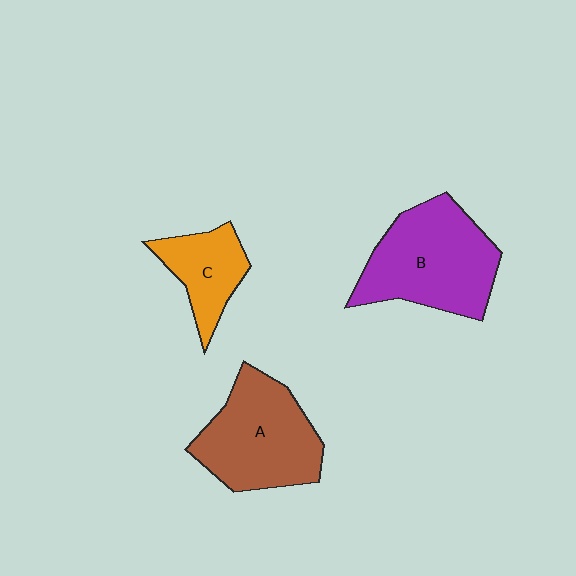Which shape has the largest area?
Shape B (purple).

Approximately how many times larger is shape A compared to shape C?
Approximately 1.8 times.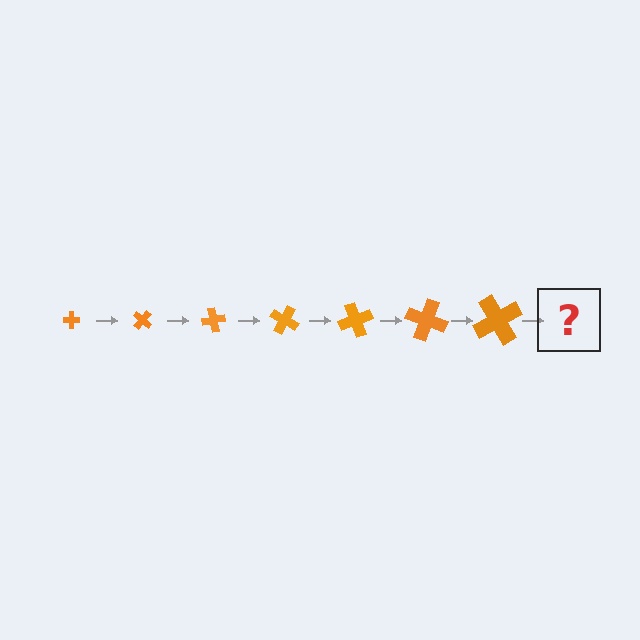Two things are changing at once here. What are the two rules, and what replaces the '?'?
The two rules are that the cross grows larger each step and it rotates 40 degrees each step. The '?' should be a cross, larger than the previous one and rotated 280 degrees from the start.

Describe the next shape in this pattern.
It should be a cross, larger than the previous one and rotated 280 degrees from the start.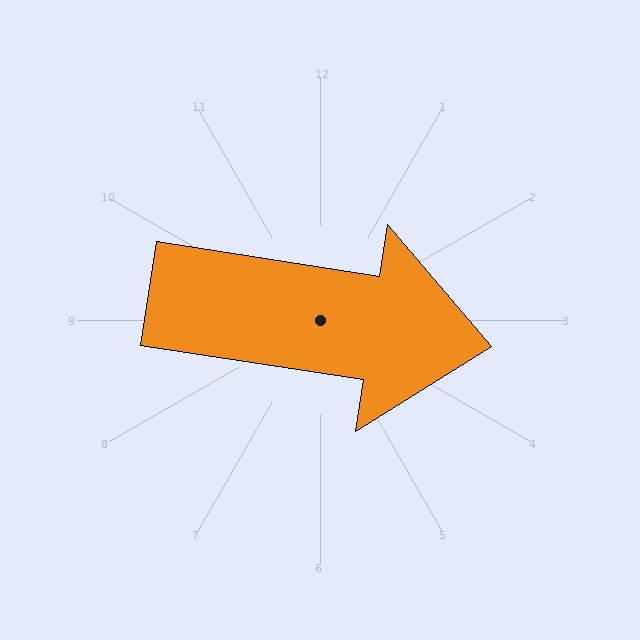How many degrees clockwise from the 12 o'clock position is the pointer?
Approximately 99 degrees.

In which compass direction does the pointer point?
East.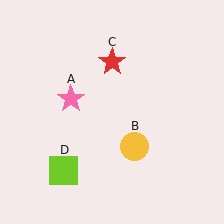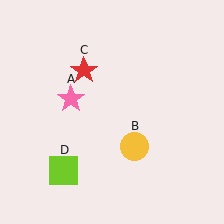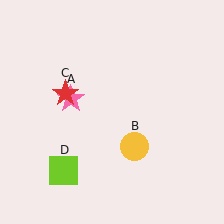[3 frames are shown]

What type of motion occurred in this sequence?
The red star (object C) rotated counterclockwise around the center of the scene.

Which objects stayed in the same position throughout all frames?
Pink star (object A) and yellow circle (object B) and lime square (object D) remained stationary.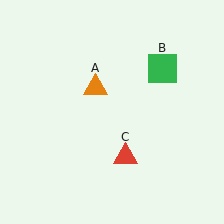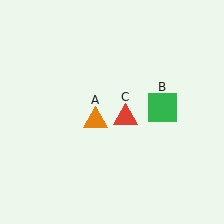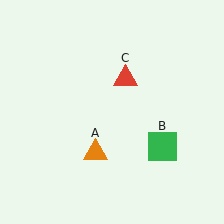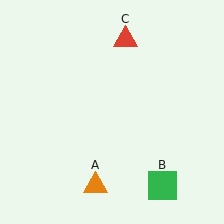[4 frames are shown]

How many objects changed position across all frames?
3 objects changed position: orange triangle (object A), green square (object B), red triangle (object C).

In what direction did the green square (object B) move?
The green square (object B) moved down.